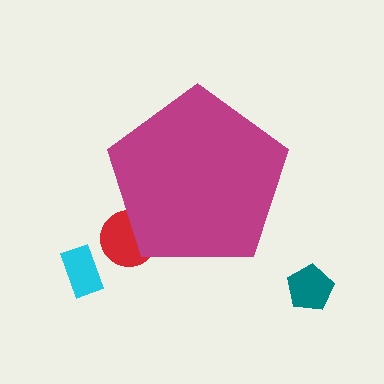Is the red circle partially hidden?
Yes, the red circle is partially hidden behind the magenta pentagon.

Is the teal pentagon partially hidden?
No, the teal pentagon is fully visible.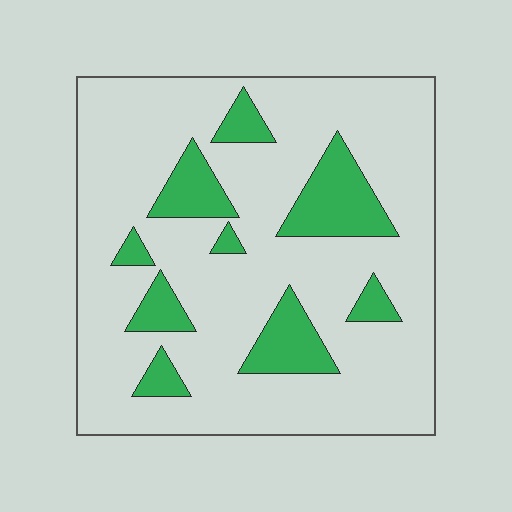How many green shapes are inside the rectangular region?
9.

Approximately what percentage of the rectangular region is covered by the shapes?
Approximately 20%.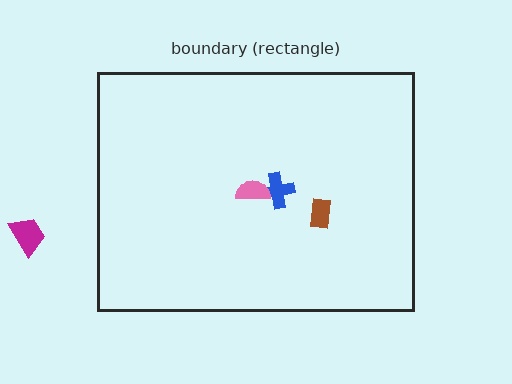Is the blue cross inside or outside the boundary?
Inside.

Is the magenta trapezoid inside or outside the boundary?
Outside.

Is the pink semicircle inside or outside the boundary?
Inside.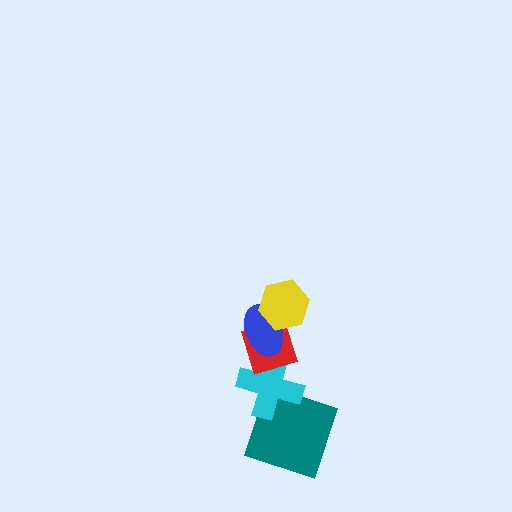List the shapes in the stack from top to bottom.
From top to bottom: the yellow hexagon, the blue ellipse, the red diamond, the cyan cross, the teal square.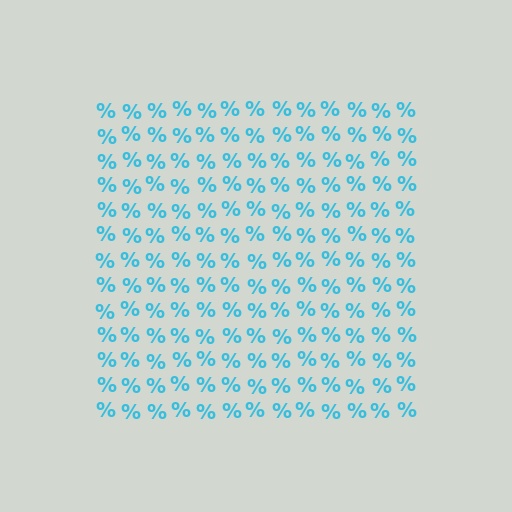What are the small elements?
The small elements are percent signs.